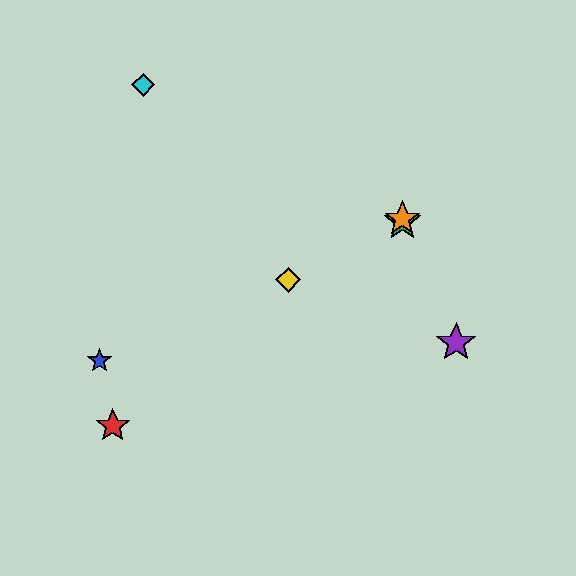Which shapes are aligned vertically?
The green star, the orange star are aligned vertically.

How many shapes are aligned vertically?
2 shapes (the green star, the orange star) are aligned vertically.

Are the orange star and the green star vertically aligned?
Yes, both are at x≈402.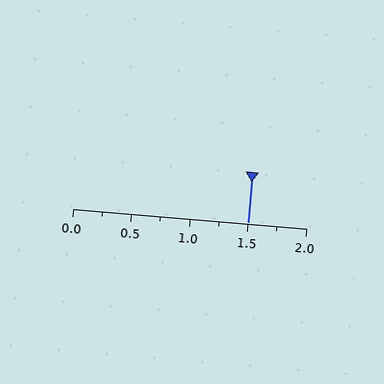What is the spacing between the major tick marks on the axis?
The major ticks are spaced 0.5 apart.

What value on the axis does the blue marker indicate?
The marker indicates approximately 1.5.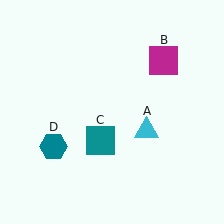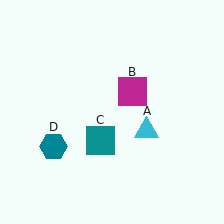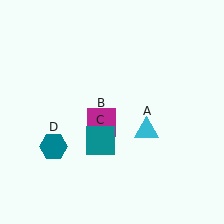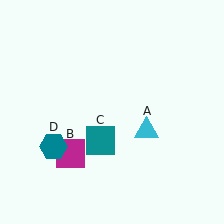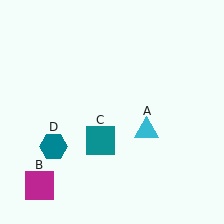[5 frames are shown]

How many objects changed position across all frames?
1 object changed position: magenta square (object B).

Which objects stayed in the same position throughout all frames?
Cyan triangle (object A) and teal square (object C) and teal hexagon (object D) remained stationary.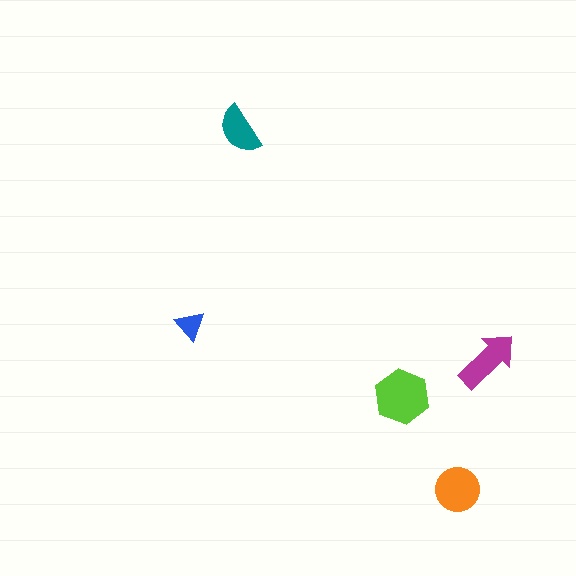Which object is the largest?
The lime hexagon.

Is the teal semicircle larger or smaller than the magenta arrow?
Smaller.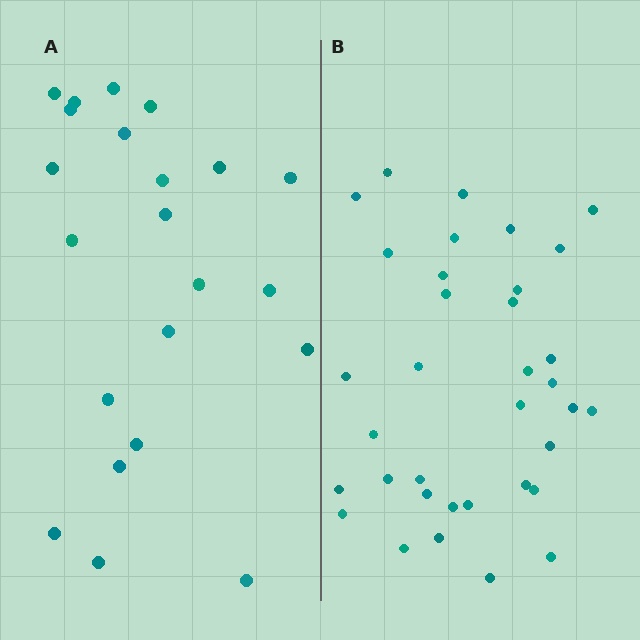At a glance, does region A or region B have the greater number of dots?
Region B (the right region) has more dots.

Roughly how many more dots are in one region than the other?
Region B has approximately 15 more dots than region A.